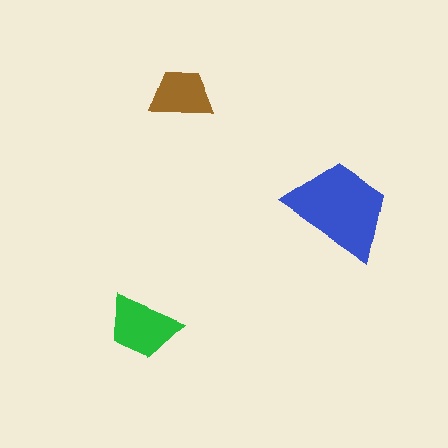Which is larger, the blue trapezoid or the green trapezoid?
The blue one.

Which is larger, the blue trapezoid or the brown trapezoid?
The blue one.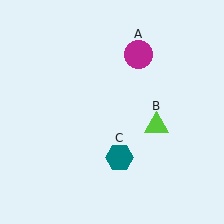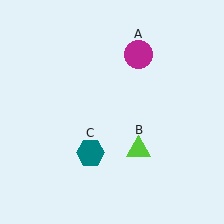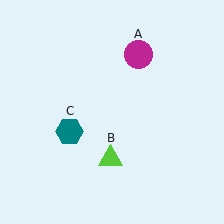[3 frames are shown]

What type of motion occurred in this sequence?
The lime triangle (object B), teal hexagon (object C) rotated clockwise around the center of the scene.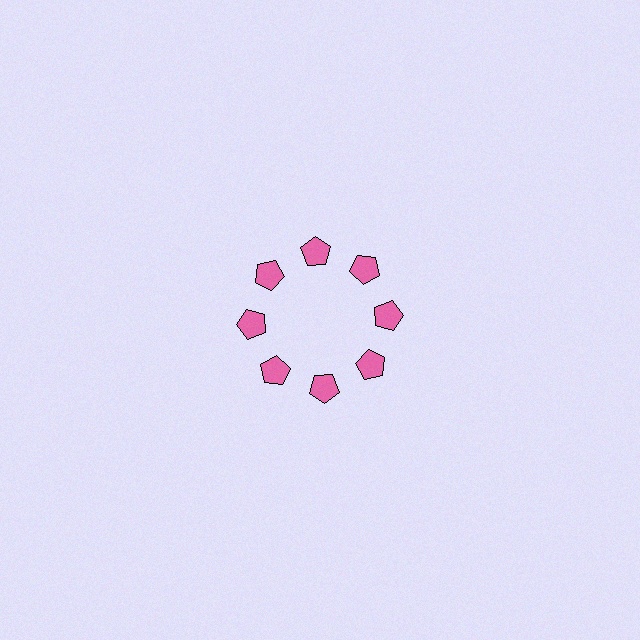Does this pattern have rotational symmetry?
Yes, this pattern has 8-fold rotational symmetry. It looks the same after rotating 45 degrees around the center.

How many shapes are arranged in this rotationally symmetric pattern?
There are 8 shapes, arranged in 8 groups of 1.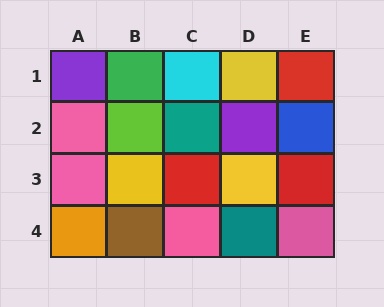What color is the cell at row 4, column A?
Orange.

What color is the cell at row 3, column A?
Pink.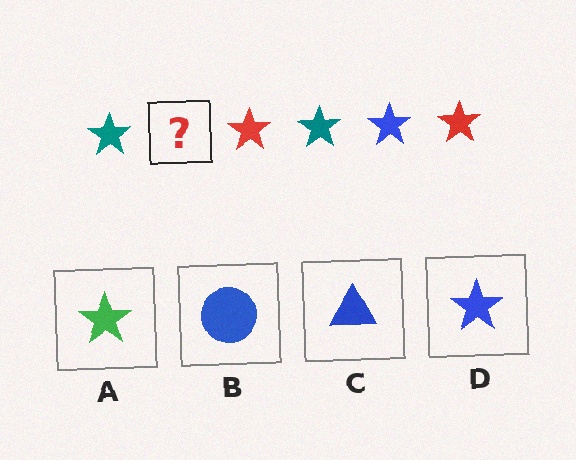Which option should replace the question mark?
Option D.